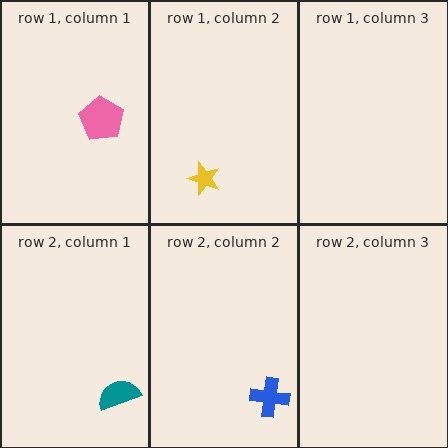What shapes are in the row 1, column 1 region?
The pink pentagon.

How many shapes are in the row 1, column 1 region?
1.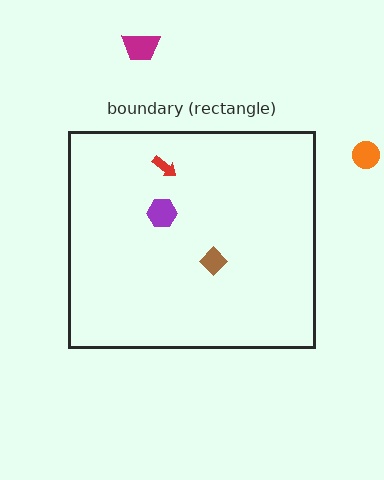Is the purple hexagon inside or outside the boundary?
Inside.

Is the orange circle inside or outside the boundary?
Outside.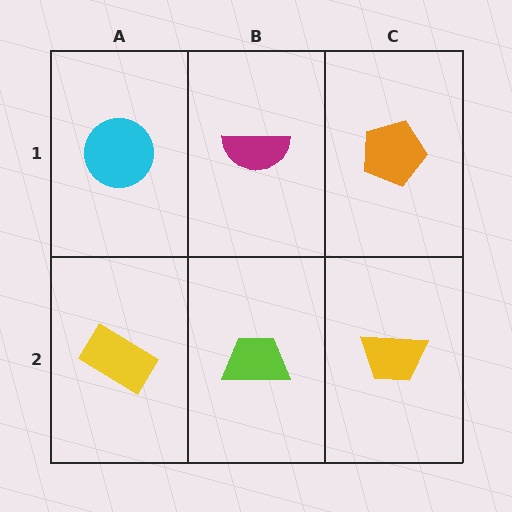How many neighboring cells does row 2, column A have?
2.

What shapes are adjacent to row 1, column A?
A yellow rectangle (row 2, column A), a magenta semicircle (row 1, column B).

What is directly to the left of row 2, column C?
A lime trapezoid.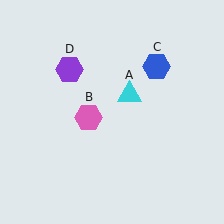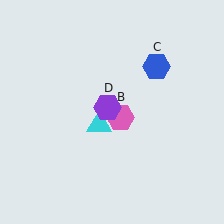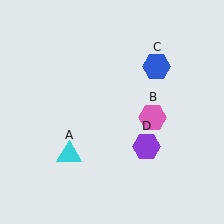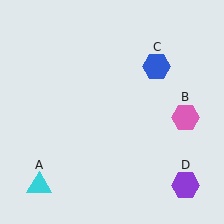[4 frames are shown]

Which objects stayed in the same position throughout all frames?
Blue hexagon (object C) remained stationary.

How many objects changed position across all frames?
3 objects changed position: cyan triangle (object A), pink hexagon (object B), purple hexagon (object D).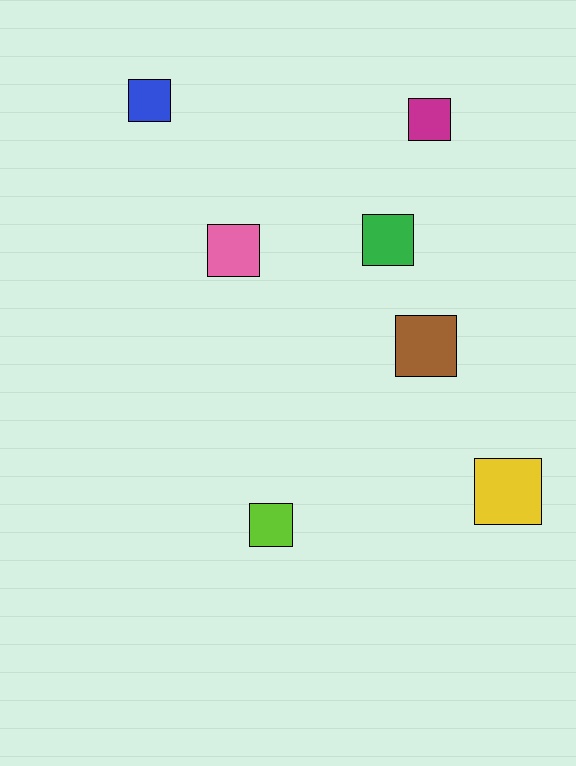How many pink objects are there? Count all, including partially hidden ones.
There is 1 pink object.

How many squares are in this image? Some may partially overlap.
There are 7 squares.